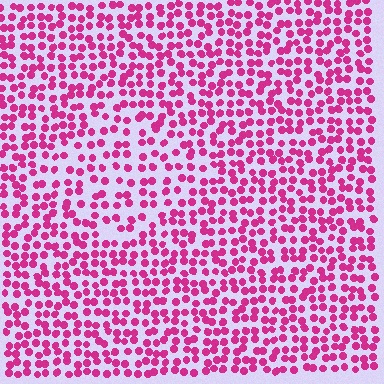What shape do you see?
I see a diamond.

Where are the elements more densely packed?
The elements are more densely packed outside the diamond boundary.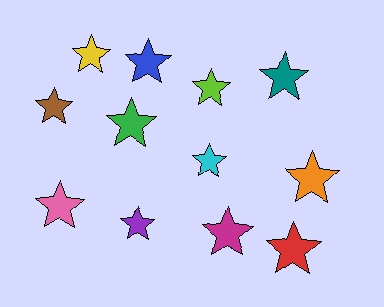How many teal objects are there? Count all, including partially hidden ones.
There is 1 teal object.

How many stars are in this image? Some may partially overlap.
There are 12 stars.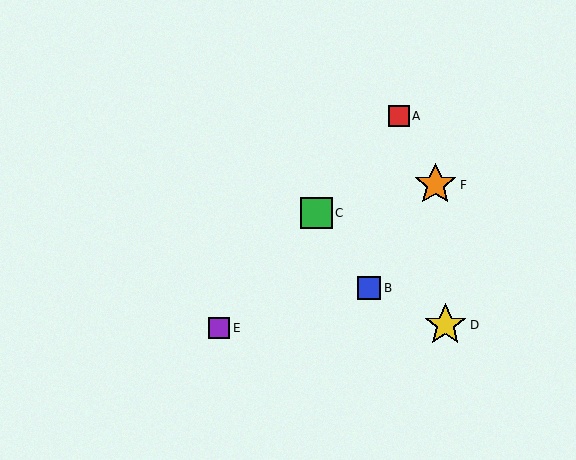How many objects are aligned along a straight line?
3 objects (A, C, E) are aligned along a straight line.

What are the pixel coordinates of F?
Object F is at (435, 185).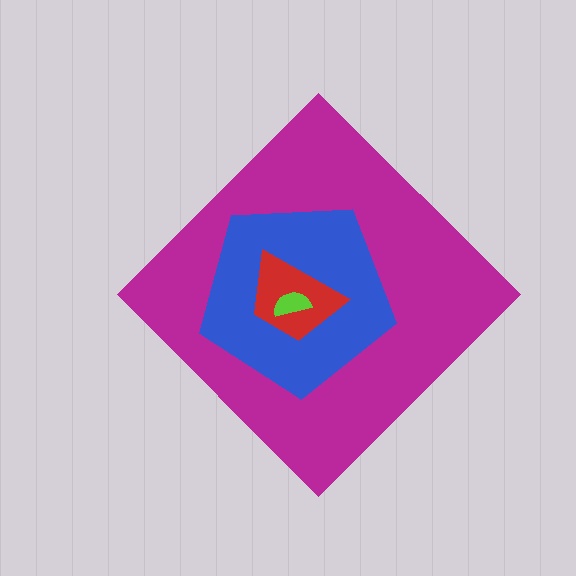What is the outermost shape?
The magenta diamond.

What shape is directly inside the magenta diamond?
The blue pentagon.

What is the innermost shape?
The lime semicircle.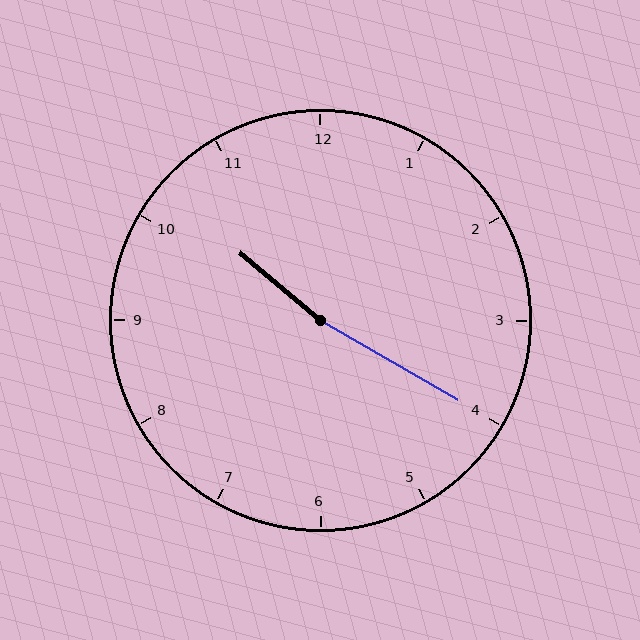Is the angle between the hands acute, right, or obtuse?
It is obtuse.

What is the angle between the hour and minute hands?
Approximately 170 degrees.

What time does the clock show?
10:20.